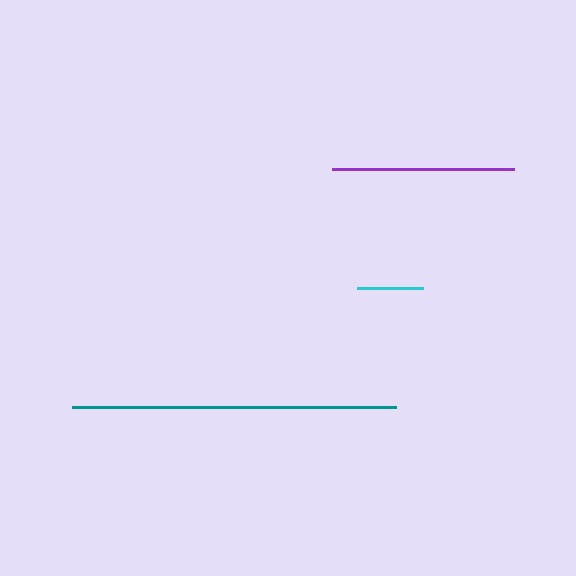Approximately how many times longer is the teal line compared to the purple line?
The teal line is approximately 1.8 times the length of the purple line.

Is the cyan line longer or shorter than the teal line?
The teal line is longer than the cyan line.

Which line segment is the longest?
The teal line is the longest at approximately 324 pixels.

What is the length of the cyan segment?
The cyan segment is approximately 66 pixels long.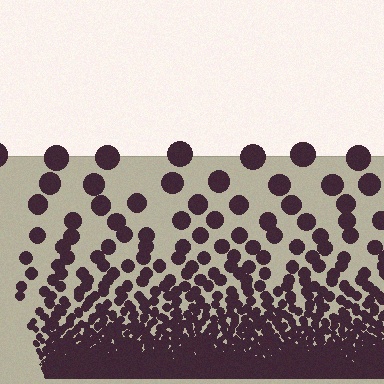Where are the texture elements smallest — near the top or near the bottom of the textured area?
Near the bottom.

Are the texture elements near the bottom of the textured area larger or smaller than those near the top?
Smaller. The gradient is inverted — elements near the bottom are smaller and denser.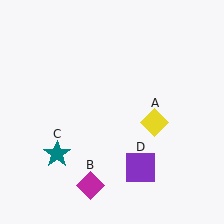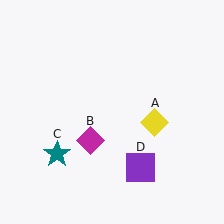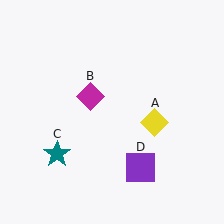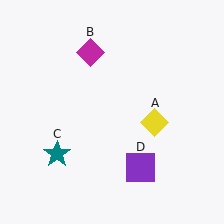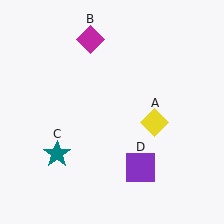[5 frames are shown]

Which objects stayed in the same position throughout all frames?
Yellow diamond (object A) and teal star (object C) and purple square (object D) remained stationary.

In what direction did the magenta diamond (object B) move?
The magenta diamond (object B) moved up.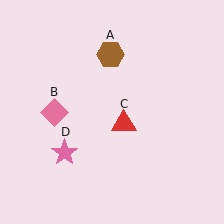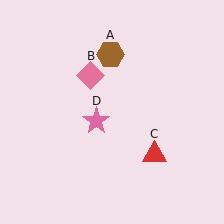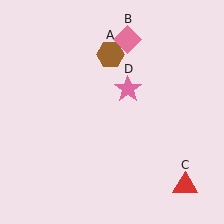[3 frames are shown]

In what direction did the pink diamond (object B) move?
The pink diamond (object B) moved up and to the right.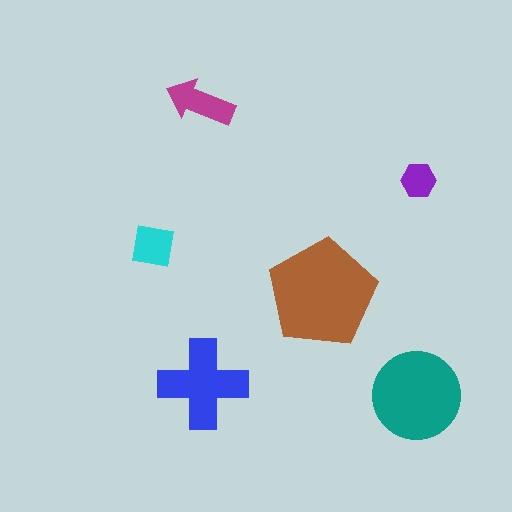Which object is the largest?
The brown pentagon.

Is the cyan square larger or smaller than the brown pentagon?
Smaller.